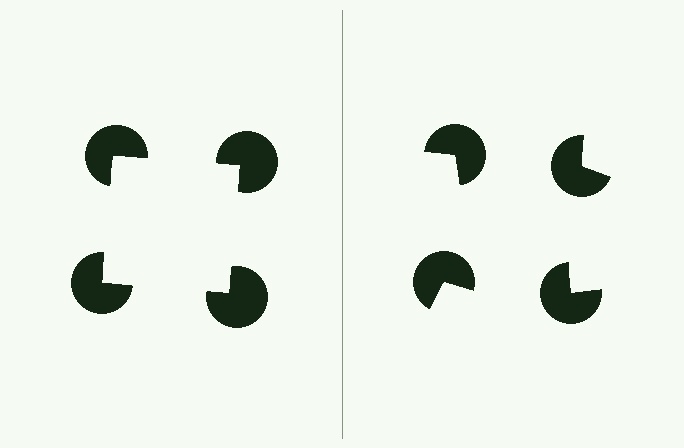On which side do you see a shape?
An illusory square appears on the left side. On the right side the wedge cuts are rotated, so no coherent shape forms.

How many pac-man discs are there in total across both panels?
8 — 4 on each side.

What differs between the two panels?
The pac-man discs are positioned identically on both sides; only the wedge orientations differ. On the left they align to a square; on the right they are misaligned.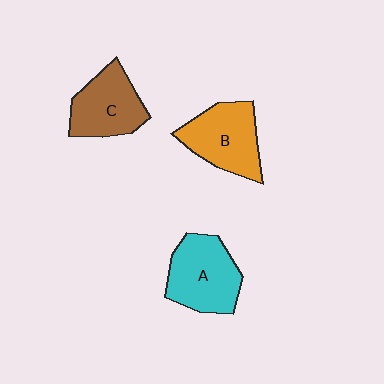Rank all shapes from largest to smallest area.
From largest to smallest: A (cyan), B (orange), C (brown).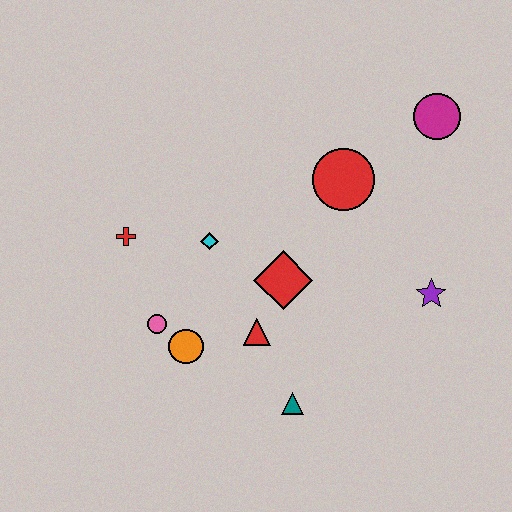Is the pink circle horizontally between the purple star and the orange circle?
No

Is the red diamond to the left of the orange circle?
No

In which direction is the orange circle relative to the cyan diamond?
The orange circle is below the cyan diamond.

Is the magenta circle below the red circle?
No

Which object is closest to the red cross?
The cyan diamond is closest to the red cross.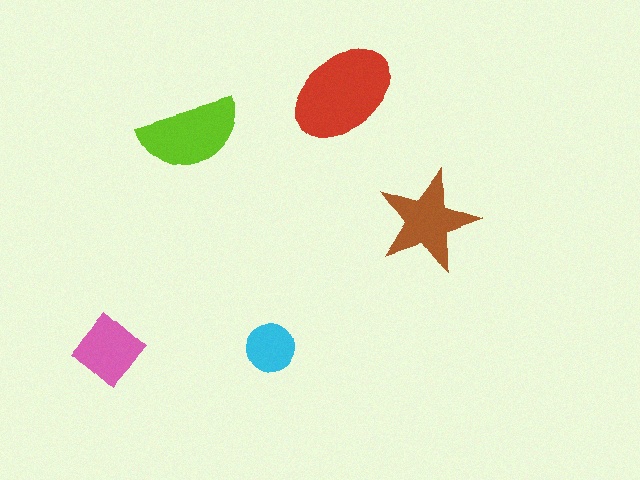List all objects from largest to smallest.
The red ellipse, the lime semicircle, the brown star, the pink diamond, the cyan circle.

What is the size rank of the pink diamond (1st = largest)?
4th.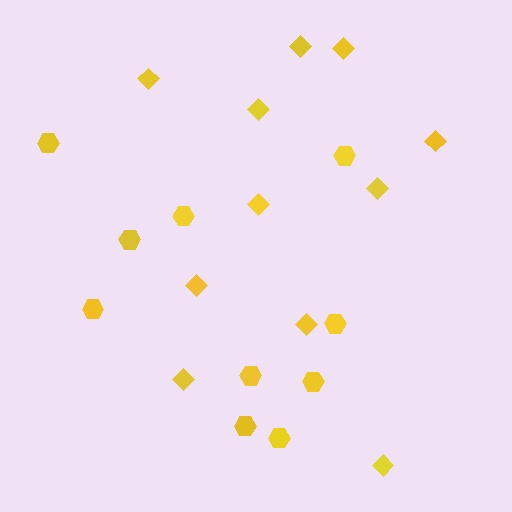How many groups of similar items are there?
There are 2 groups: one group of diamonds (11) and one group of hexagons (10).